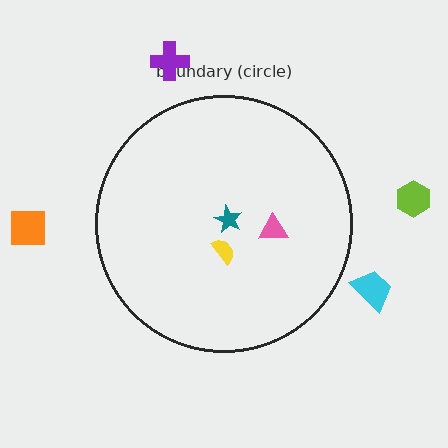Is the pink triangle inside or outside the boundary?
Inside.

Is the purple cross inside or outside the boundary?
Outside.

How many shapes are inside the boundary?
3 inside, 4 outside.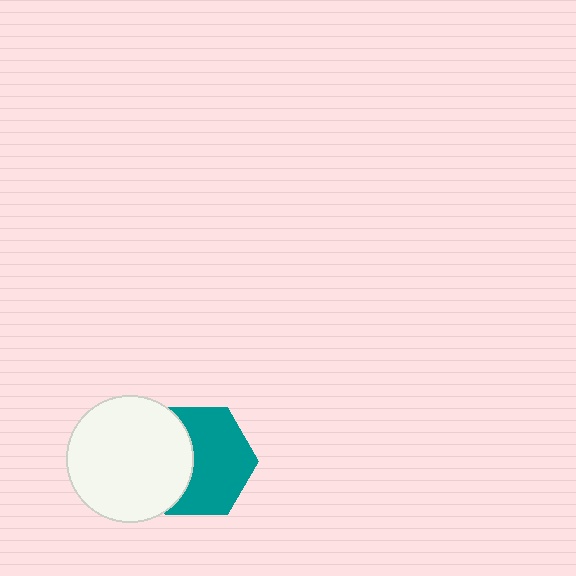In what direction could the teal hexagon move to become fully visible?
The teal hexagon could move right. That would shift it out from behind the white circle entirely.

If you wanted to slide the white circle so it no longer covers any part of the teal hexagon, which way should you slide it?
Slide it left — that is the most direct way to separate the two shapes.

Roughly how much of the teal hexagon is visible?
About half of it is visible (roughly 62%).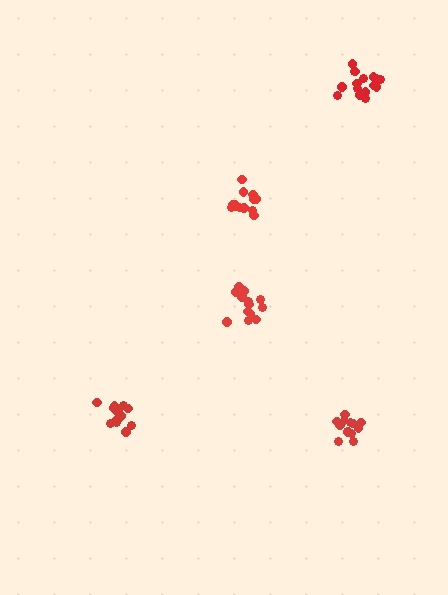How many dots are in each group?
Group 1: 17 dots, Group 2: 14 dots, Group 3: 14 dots, Group 4: 13 dots, Group 5: 13 dots (71 total).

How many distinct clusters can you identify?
There are 5 distinct clusters.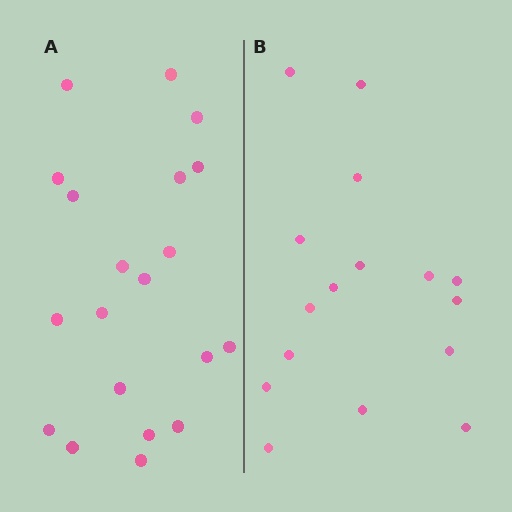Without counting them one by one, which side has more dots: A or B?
Region A (the left region) has more dots.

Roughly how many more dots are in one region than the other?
Region A has about 4 more dots than region B.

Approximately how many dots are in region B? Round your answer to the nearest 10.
About 20 dots. (The exact count is 16, which rounds to 20.)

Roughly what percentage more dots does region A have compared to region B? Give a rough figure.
About 25% more.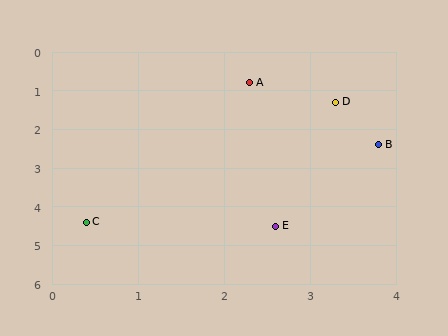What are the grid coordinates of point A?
Point A is at approximately (2.3, 0.8).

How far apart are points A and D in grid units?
Points A and D are about 1.1 grid units apart.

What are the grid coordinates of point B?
Point B is at approximately (3.8, 2.4).